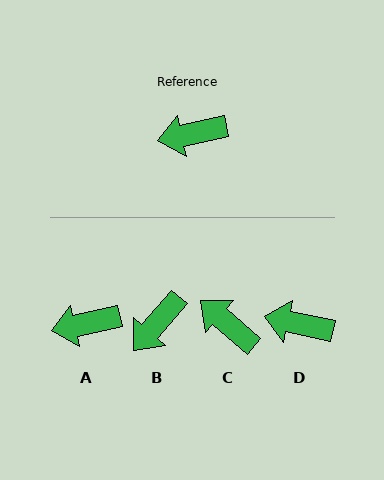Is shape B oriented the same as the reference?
No, it is off by about 37 degrees.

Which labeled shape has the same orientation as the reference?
A.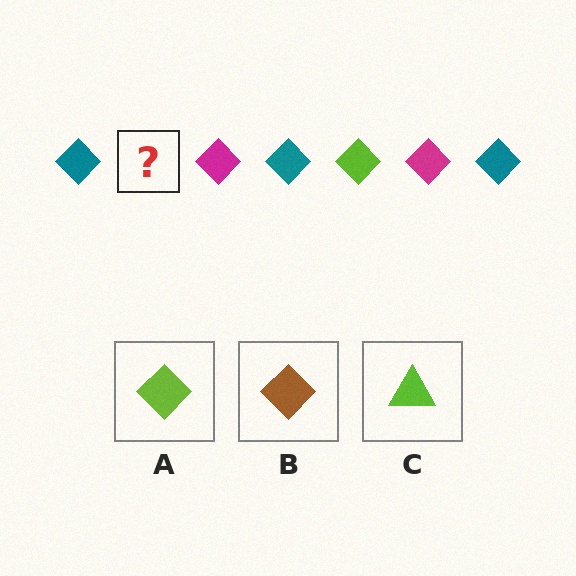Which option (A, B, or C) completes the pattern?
A.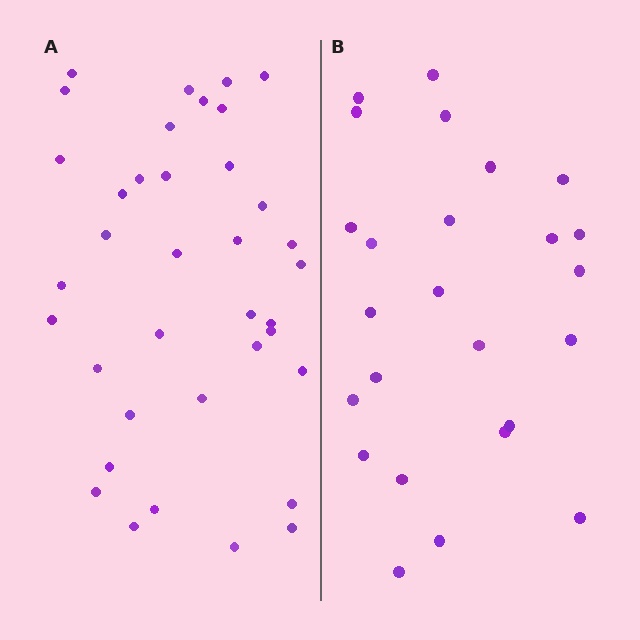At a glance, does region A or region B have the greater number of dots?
Region A (the left region) has more dots.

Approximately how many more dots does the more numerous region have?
Region A has roughly 12 or so more dots than region B.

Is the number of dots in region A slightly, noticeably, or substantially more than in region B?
Region A has substantially more. The ratio is roughly 1.5 to 1.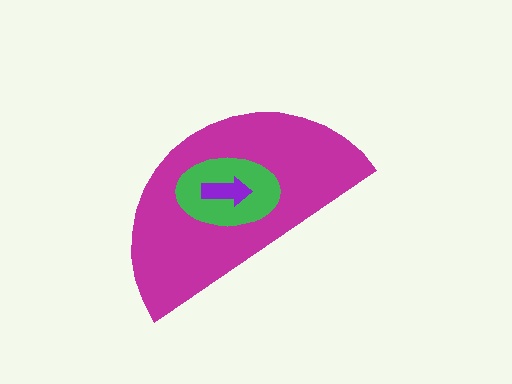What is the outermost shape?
The magenta semicircle.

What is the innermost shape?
The purple arrow.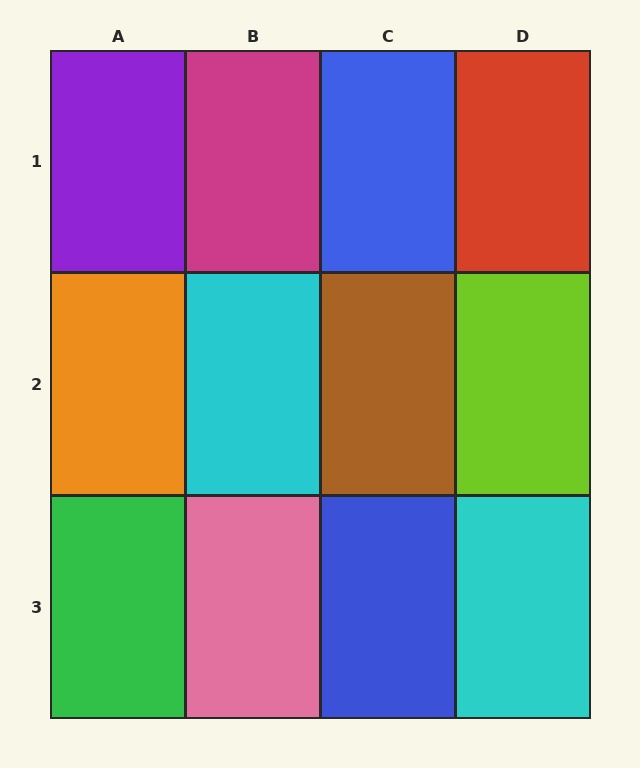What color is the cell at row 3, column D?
Cyan.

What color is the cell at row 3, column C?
Blue.